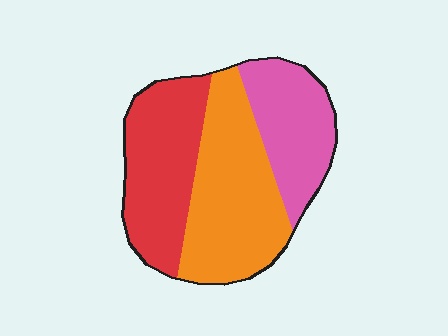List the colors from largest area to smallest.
From largest to smallest: orange, red, pink.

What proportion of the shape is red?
Red takes up between a sixth and a third of the shape.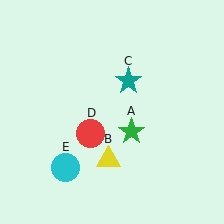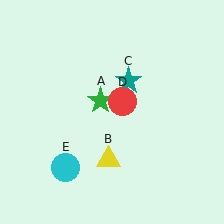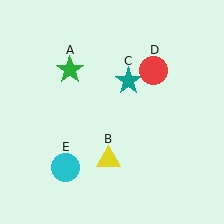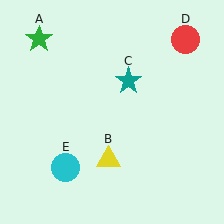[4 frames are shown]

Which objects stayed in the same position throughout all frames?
Yellow triangle (object B) and teal star (object C) and cyan circle (object E) remained stationary.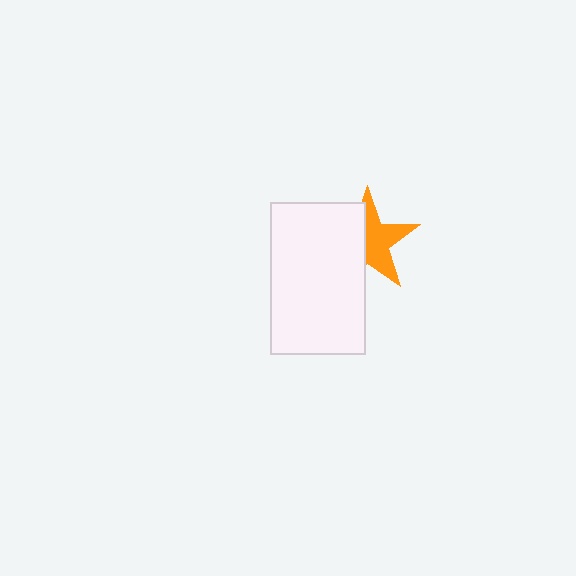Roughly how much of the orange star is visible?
About half of it is visible (roughly 55%).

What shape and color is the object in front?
The object in front is a white rectangle.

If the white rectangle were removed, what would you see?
You would see the complete orange star.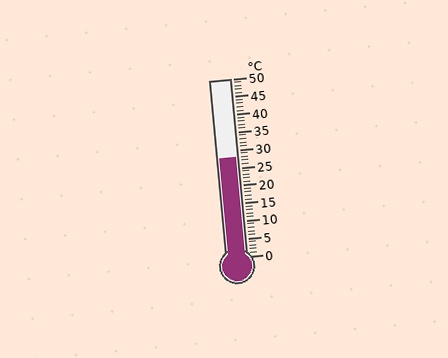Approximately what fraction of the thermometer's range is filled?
The thermometer is filled to approximately 55% of its range.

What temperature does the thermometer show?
The thermometer shows approximately 28°C.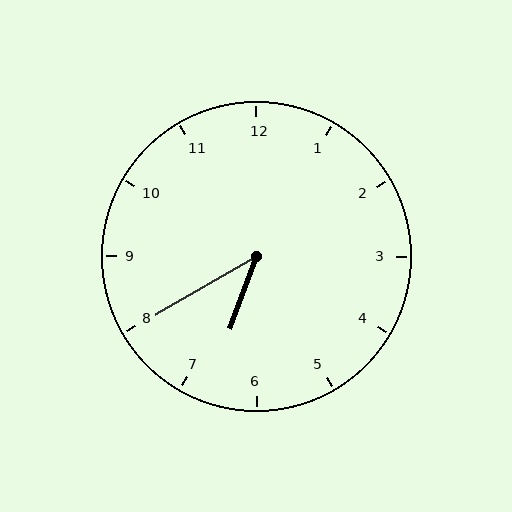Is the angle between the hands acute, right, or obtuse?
It is acute.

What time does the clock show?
6:40.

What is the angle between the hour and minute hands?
Approximately 40 degrees.